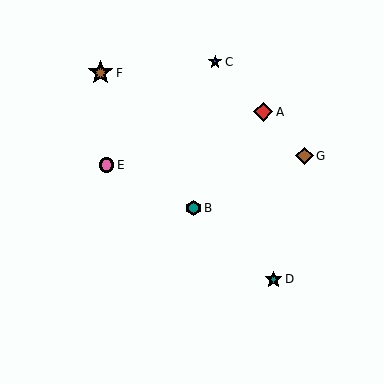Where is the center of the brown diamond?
The center of the brown diamond is at (304, 156).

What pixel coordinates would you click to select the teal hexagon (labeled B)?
Click at (193, 208) to select the teal hexagon B.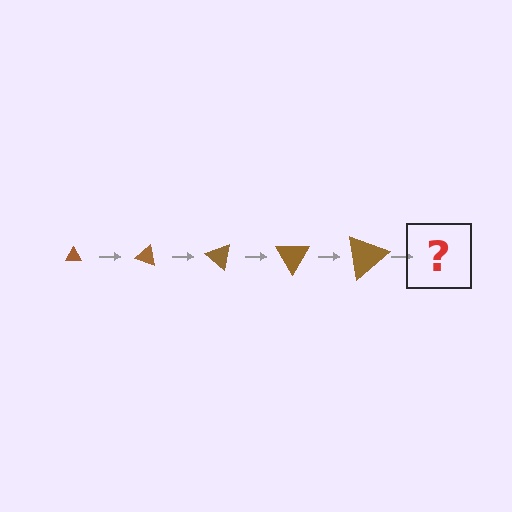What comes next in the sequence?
The next element should be a triangle, larger than the previous one and rotated 100 degrees from the start.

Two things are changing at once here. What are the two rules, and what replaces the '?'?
The two rules are that the triangle grows larger each step and it rotates 20 degrees each step. The '?' should be a triangle, larger than the previous one and rotated 100 degrees from the start.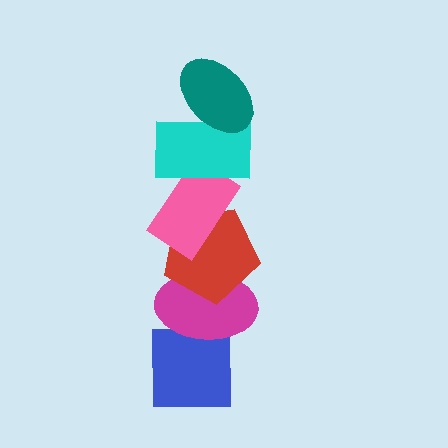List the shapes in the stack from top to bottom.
From top to bottom: the teal ellipse, the cyan rectangle, the pink rectangle, the red pentagon, the magenta ellipse, the blue square.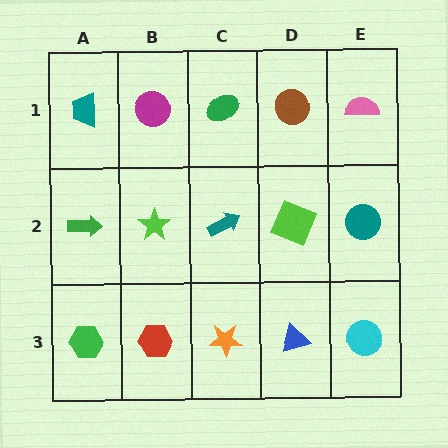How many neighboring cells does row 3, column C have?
3.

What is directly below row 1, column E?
A teal circle.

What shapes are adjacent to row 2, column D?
A brown circle (row 1, column D), a blue triangle (row 3, column D), a teal arrow (row 2, column C), a teal circle (row 2, column E).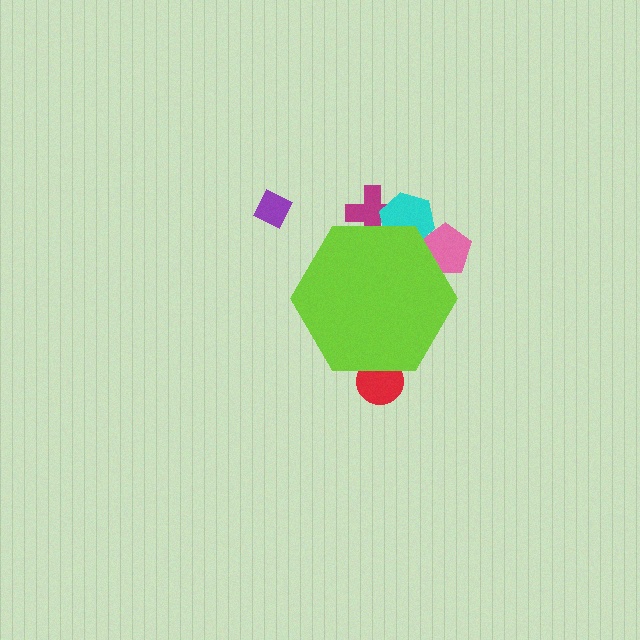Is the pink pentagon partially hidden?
Yes, the pink pentagon is partially hidden behind the lime hexagon.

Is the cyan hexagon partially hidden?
Yes, the cyan hexagon is partially hidden behind the lime hexagon.